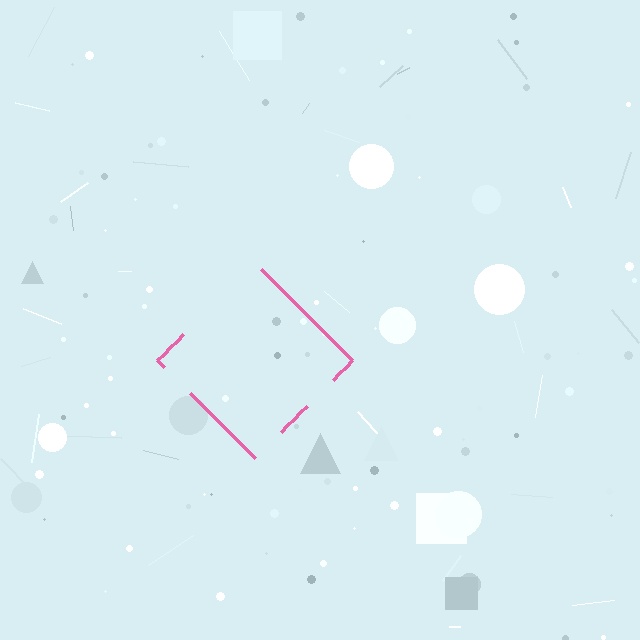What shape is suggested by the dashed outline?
The dashed outline suggests a diamond.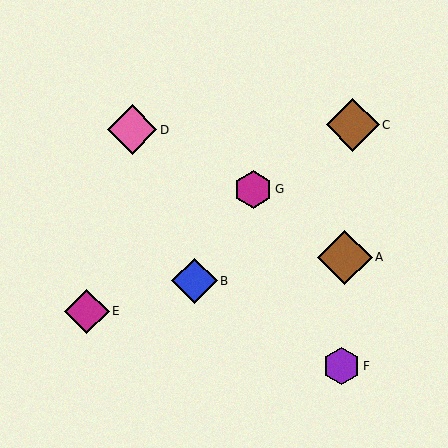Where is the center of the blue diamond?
The center of the blue diamond is at (194, 281).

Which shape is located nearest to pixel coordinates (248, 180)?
The magenta hexagon (labeled G) at (253, 189) is nearest to that location.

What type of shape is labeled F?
Shape F is a purple hexagon.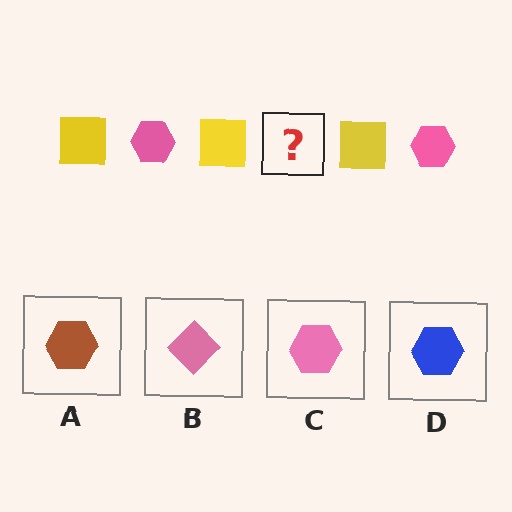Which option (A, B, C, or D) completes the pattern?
C.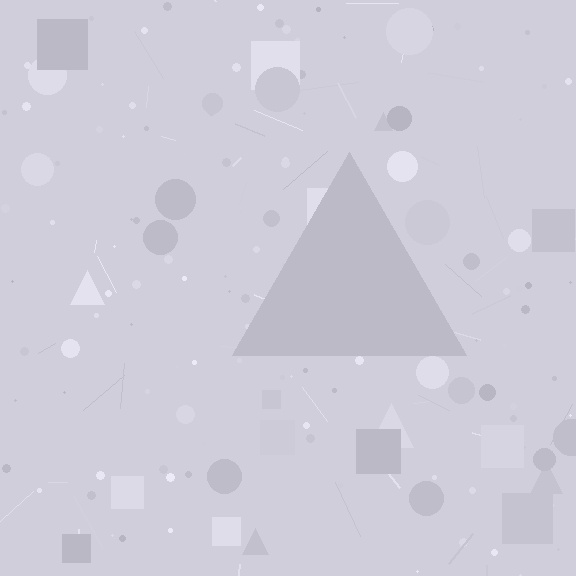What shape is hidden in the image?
A triangle is hidden in the image.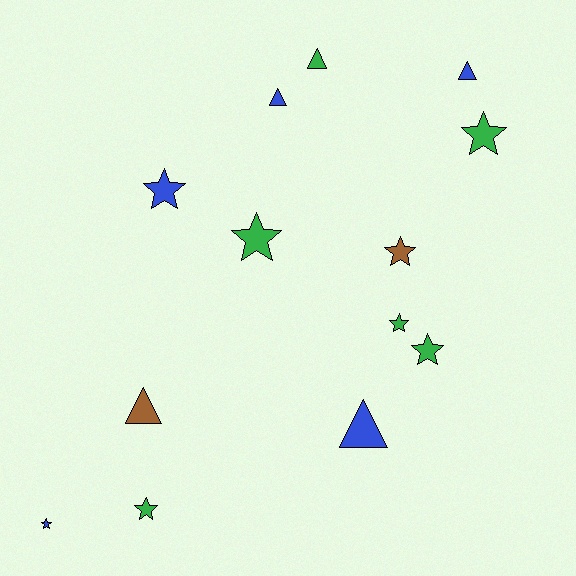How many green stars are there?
There are 5 green stars.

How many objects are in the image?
There are 13 objects.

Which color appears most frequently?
Green, with 6 objects.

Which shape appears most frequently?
Star, with 8 objects.